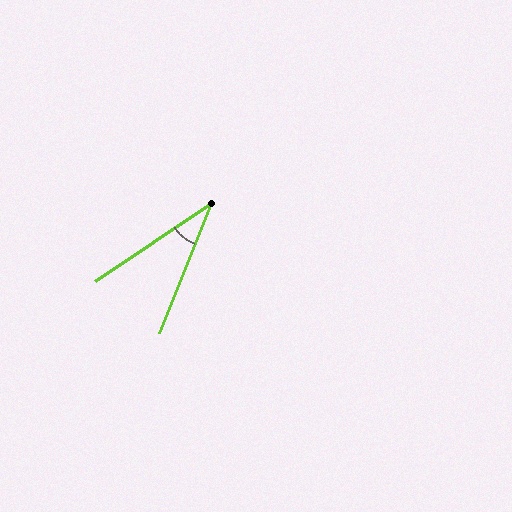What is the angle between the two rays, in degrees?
Approximately 34 degrees.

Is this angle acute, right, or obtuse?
It is acute.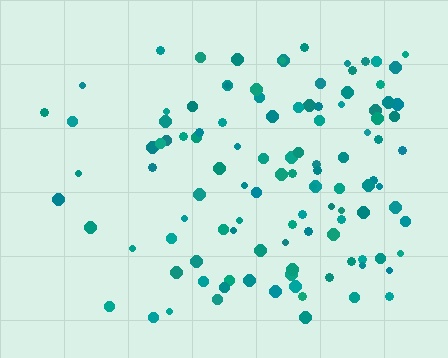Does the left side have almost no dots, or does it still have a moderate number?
Still a moderate number, just noticeably fewer than the right.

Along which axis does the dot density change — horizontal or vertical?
Horizontal.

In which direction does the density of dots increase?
From left to right, with the right side densest.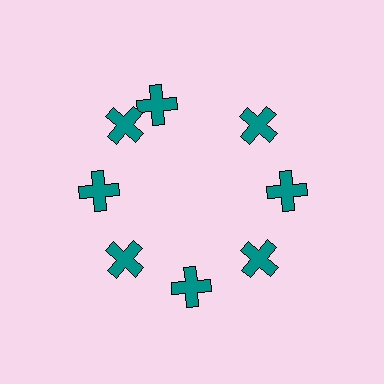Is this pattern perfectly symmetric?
No. The 8 teal crosses are arranged in a ring, but one element near the 12 o'clock position is rotated out of alignment along the ring, breaking the 8-fold rotational symmetry.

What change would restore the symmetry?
The symmetry would be restored by rotating it back into even spacing with its neighbors so that all 8 crosses sit at equal angles and equal distance from the center.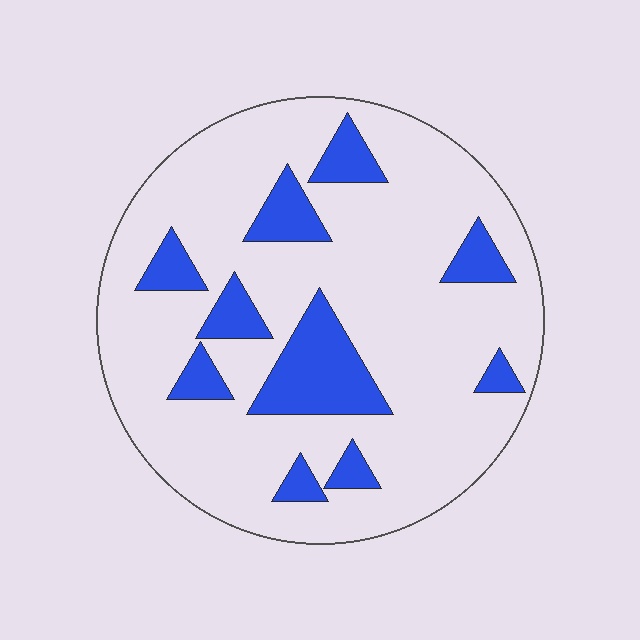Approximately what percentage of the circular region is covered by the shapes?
Approximately 20%.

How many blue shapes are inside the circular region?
10.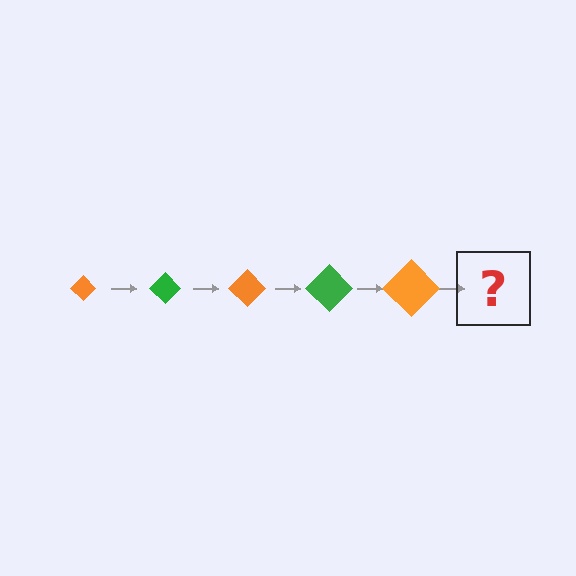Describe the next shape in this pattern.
It should be a green diamond, larger than the previous one.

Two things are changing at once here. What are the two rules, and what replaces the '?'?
The two rules are that the diamond grows larger each step and the color cycles through orange and green. The '?' should be a green diamond, larger than the previous one.